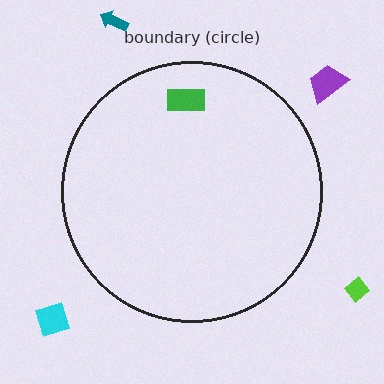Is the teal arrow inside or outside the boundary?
Outside.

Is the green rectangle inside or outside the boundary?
Inside.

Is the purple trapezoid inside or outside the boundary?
Outside.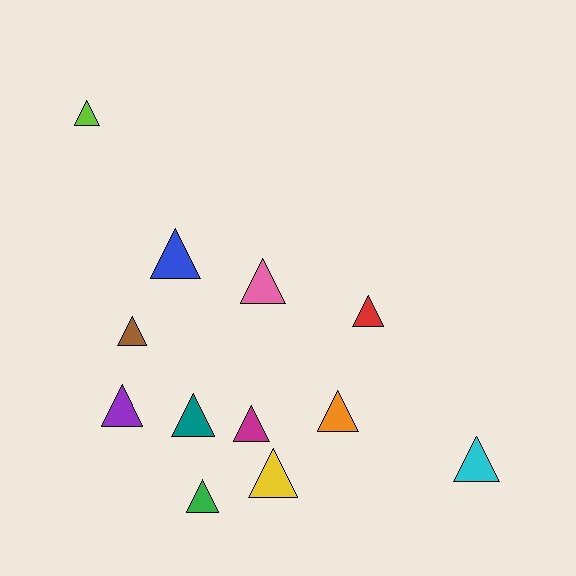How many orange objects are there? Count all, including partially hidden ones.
There is 1 orange object.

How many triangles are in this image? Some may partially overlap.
There are 12 triangles.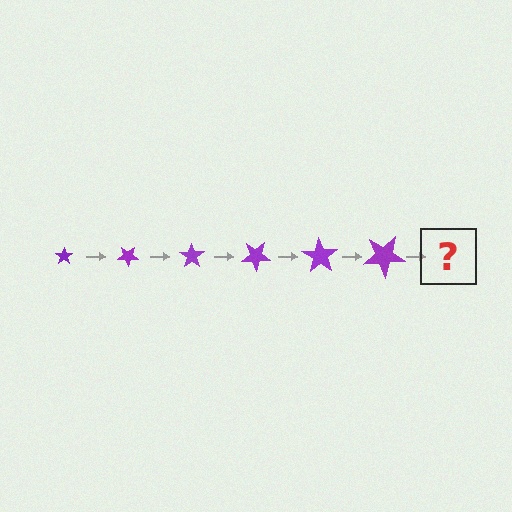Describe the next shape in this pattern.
It should be a star, larger than the previous one and rotated 210 degrees from the start.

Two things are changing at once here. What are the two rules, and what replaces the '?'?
The two rules are that the star grows larger each step and it rotates 35 degrees each step. The '?' should be a star, larger than the previous one and rotated 210 degrees from the start.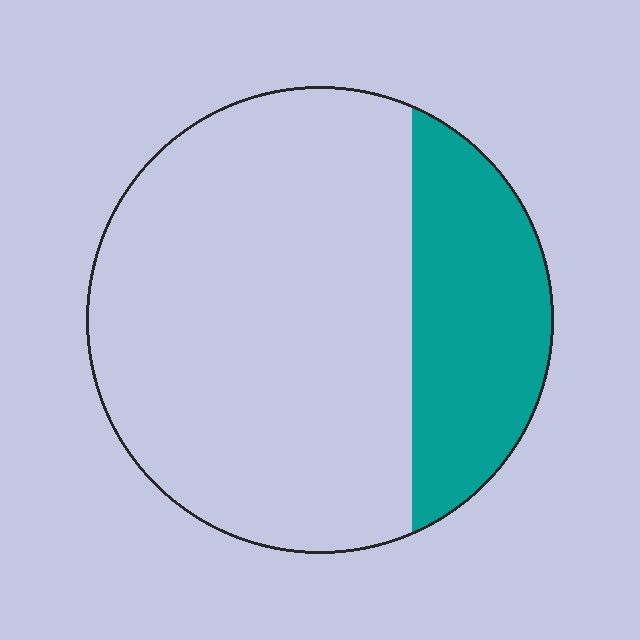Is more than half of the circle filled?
No.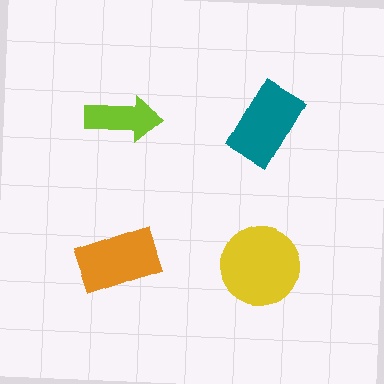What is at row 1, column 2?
A teal rectangle.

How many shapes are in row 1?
2 shapes.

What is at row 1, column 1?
A lime arrow.